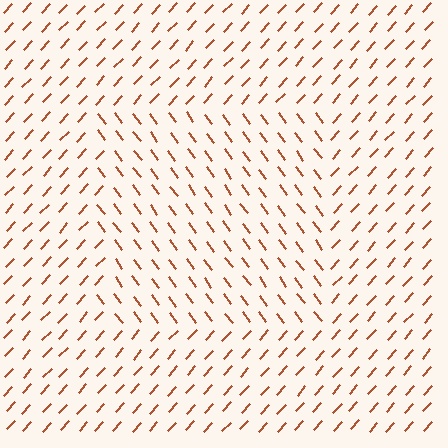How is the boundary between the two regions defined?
The boundary is defined purely by a change in line orientation (approximately 79 degrees difference). All lines are the same color and thickness.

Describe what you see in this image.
The image is filled with small brown line segments. A rectangle region in the image has lines oriented differently from the surrounding lines, creating a visible texture boundary.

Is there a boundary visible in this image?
Yes, there is a texture boundary formed by a change in line orientation.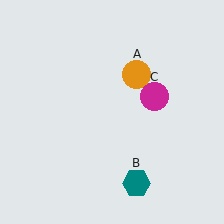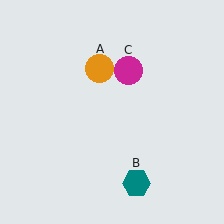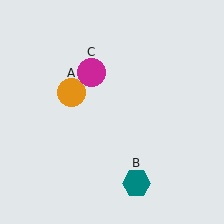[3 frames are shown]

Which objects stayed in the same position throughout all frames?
Teal hexagon (object B) remained stationary.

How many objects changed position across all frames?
2 objects changed position: orange circle (object A), magenta circle (object C).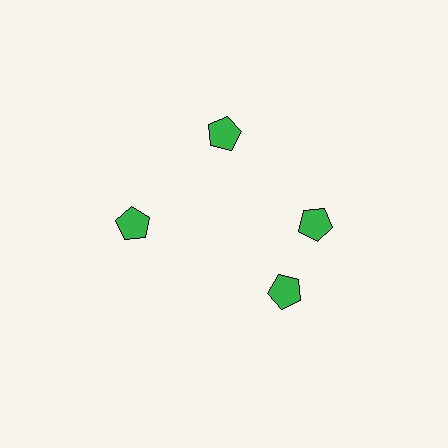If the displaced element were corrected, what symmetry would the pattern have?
It would have 4-fold rotational symmetry — the pattern would map onto itself every 90 degrees.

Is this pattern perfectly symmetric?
No. The 4 green pentagons are arranged in a ring, but one element near the 6 o'clock position is rotated out of alignment along the ring, breaking the 4-fold rotational symmetry.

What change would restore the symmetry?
The symmetry would be restored by rotating it back into even spacing with its neighbors so that all 4 pentagons sit at equal angles and equal distance from the center.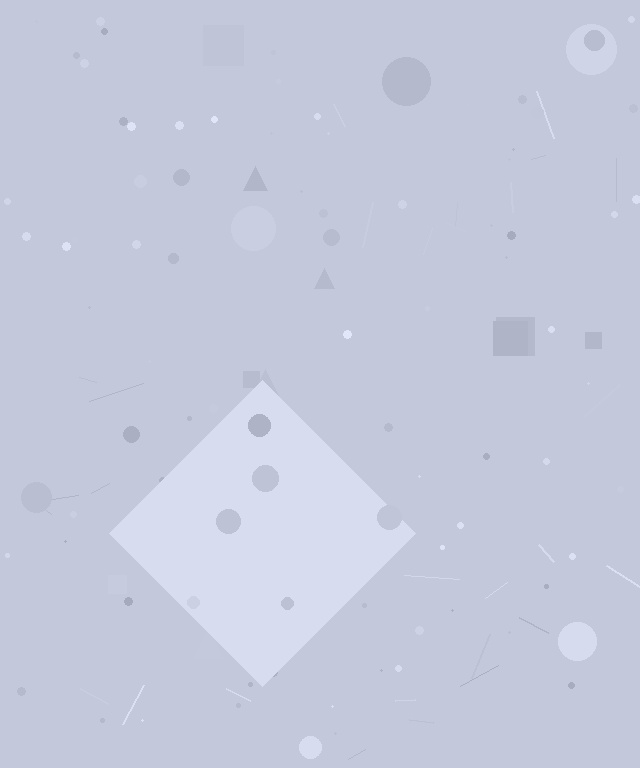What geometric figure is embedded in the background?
A diamond is embedded in the background.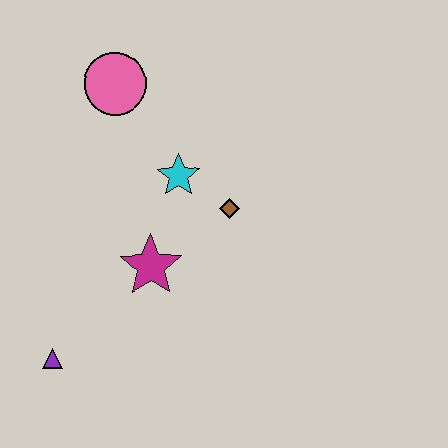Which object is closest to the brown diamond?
The cyan star is closest to the brown diamond.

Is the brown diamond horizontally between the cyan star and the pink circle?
No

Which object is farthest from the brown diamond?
The purple triangle is farthest from the brown diamond.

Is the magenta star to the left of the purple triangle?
No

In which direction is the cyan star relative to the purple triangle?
The cyan star is above the purple triangle.